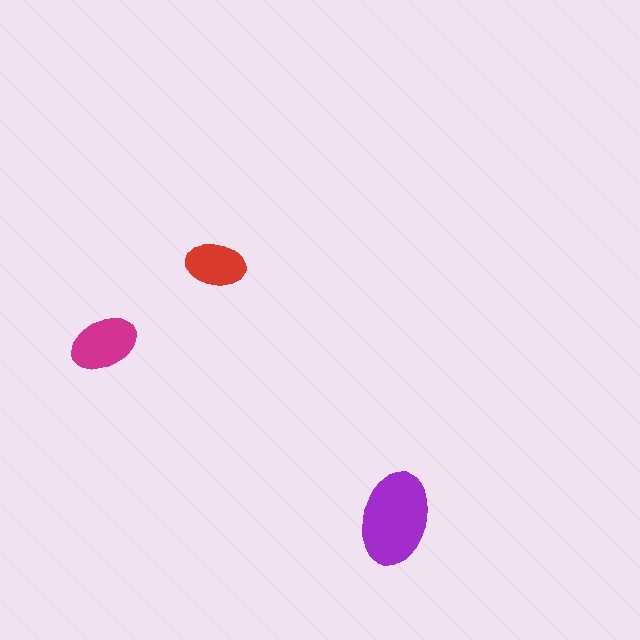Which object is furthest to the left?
The magenta ellipse is leftmost.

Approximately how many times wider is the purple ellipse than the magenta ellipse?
About 1.5 times wider.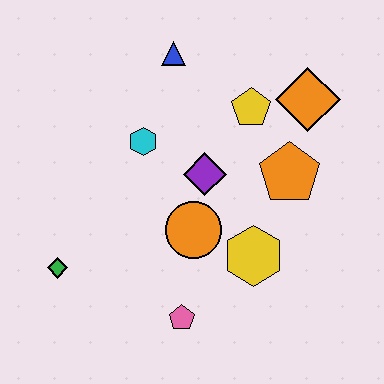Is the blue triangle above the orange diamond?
Yes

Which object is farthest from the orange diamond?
The green diamond is farthest from the orange diamond.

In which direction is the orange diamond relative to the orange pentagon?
The orange diamond is above the orange pentagon.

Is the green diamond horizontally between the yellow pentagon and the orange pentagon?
No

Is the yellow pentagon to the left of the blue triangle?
No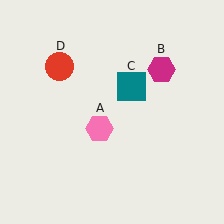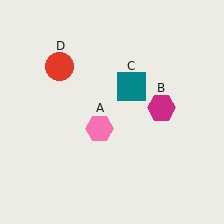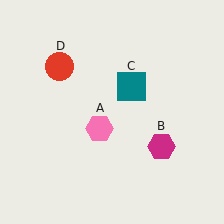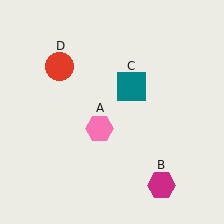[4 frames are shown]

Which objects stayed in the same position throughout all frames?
Pink hexagon (object A) and teal square (object C) and red circle (object D) remained stationary.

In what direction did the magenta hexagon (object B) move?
The magenta hexagon (object B) moved down.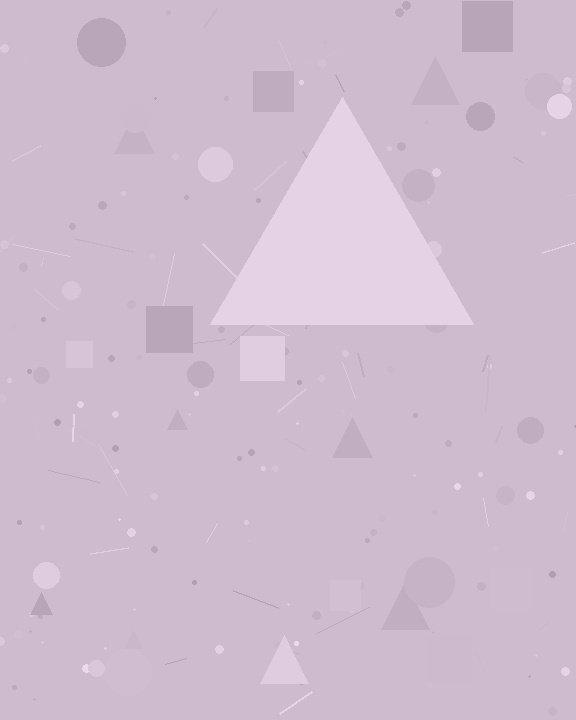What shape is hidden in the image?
A triangle is hidden in the image.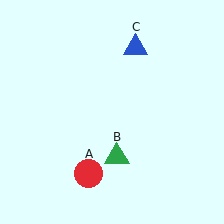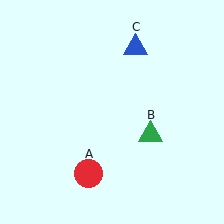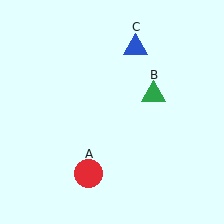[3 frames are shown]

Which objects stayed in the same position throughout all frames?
Red circle (object A) and blue triangle (object C) remained stationary.